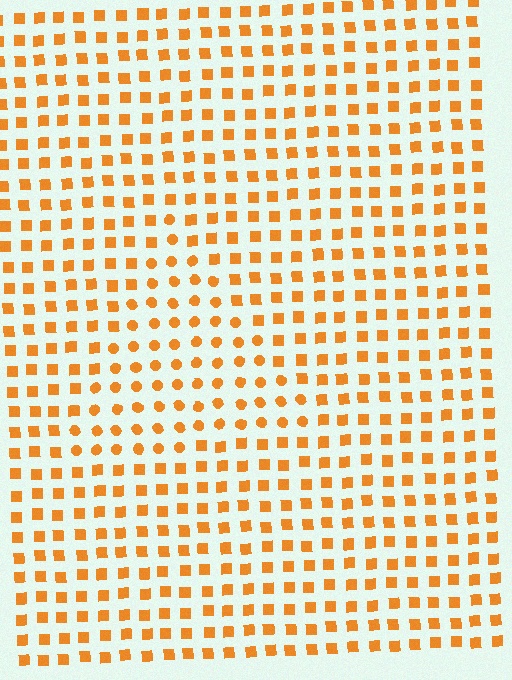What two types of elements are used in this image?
The image uses circles inside the triangle region and squares outside it.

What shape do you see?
I see a triangle.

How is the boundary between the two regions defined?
The boundary is defined by a change in element shape: circles inside vs. squares outside. All elements share the same color and spacing.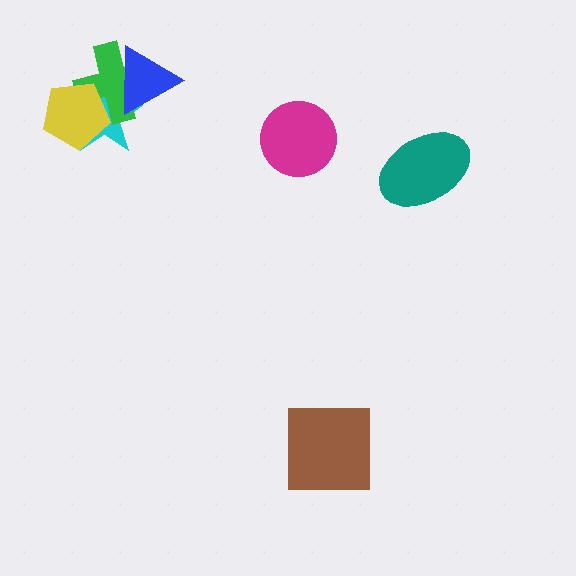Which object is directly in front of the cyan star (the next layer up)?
The green cross is directly in front of the cyan star.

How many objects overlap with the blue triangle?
2 objects overlap with the blue triangle.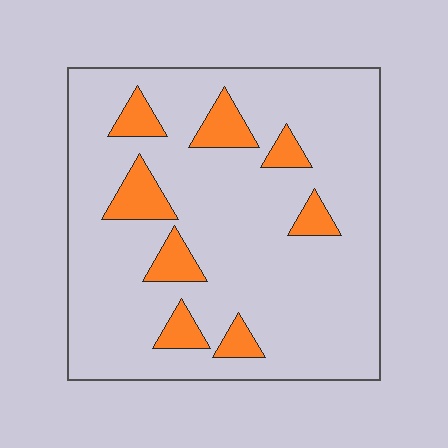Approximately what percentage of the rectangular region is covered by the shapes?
Approximately 15%.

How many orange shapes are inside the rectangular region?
8.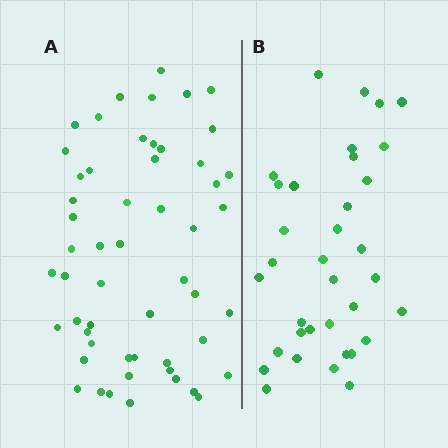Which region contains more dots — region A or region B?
Region A (the left region) has more dots.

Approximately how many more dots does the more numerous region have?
Region A has approximately 20 more dots than region B.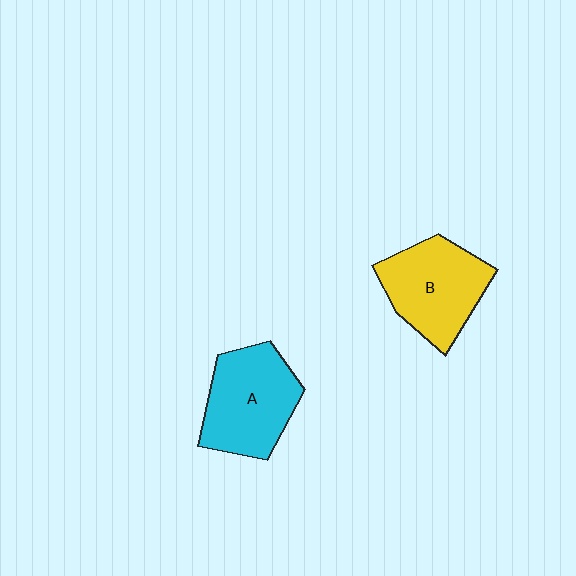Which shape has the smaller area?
Shape B (yellow).